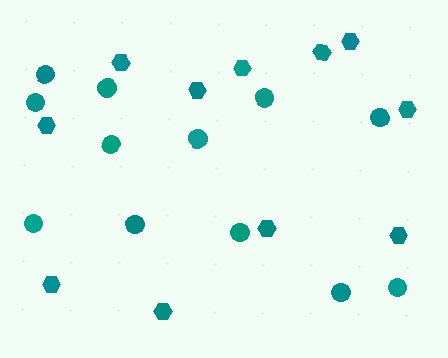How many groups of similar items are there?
There are 2 groups: one group of hexagons (11) and one group of circles (12).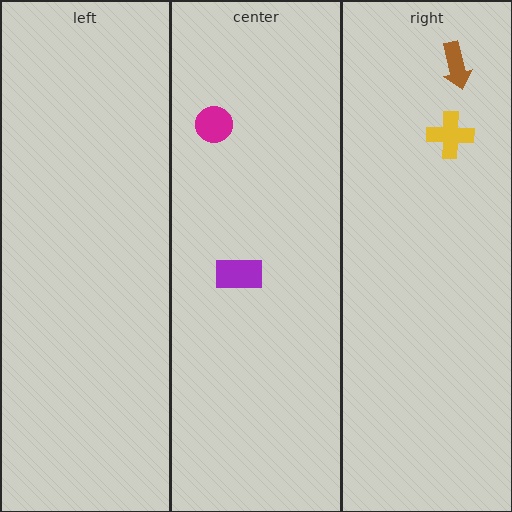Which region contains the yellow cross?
The right region.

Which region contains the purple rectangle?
The center region.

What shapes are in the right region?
The yellow cross, the brown arrow.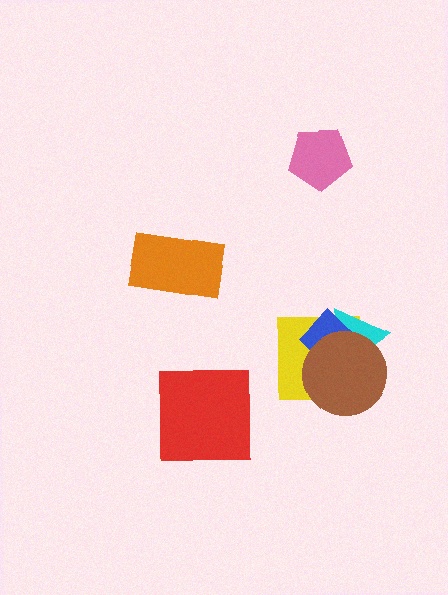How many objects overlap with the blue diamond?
3 objects overlap with the blue diamond.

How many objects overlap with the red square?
0 objects overlap with the red square.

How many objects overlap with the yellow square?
3 objects overlap with the yellow square.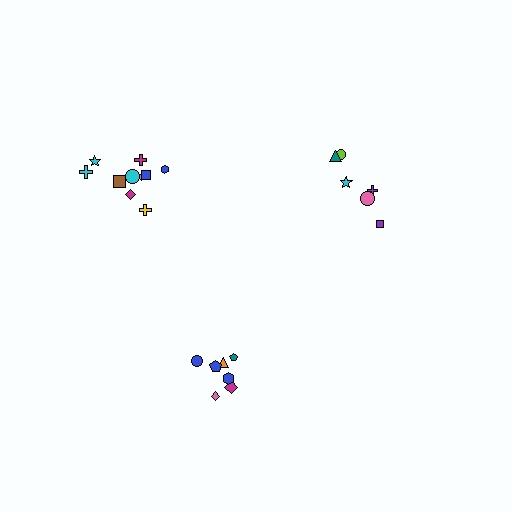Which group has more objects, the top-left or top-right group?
The top-left group.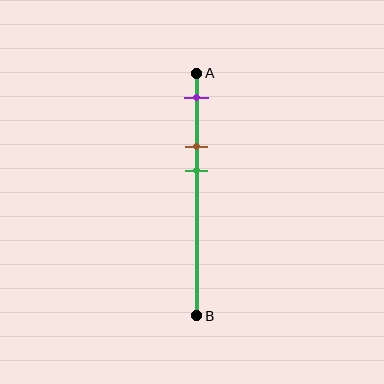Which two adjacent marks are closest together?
The brown and green marks are the closest adjacent pair.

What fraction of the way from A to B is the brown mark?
The brown mark is approximately 30% (0.3) of the way from A to B.